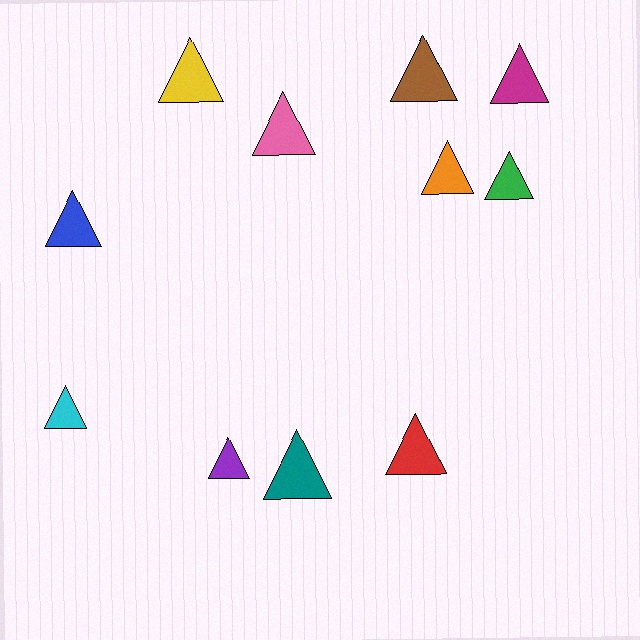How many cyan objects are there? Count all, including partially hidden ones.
There is 1 cyan object.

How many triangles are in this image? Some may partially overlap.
There are 11 triangles.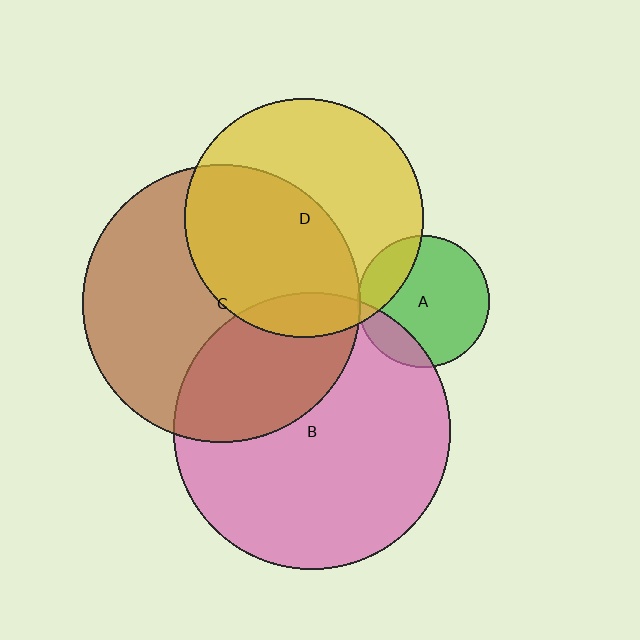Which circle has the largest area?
Circle C (brown).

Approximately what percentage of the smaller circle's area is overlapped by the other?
Approximately 20%.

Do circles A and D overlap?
Yes.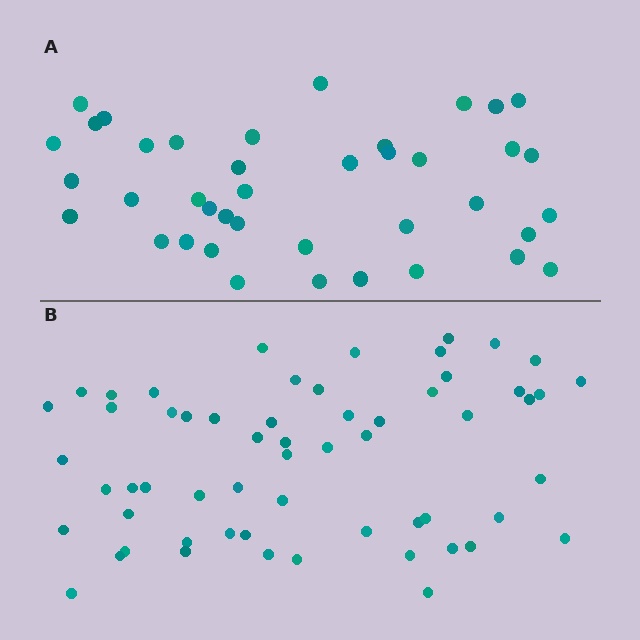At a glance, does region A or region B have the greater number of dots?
Region B (the bottom region) has more dots.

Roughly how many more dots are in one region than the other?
Region B has approximately 20 more dots than region A.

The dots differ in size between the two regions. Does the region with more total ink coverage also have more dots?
No. Region A has more total ink coverage because its dots are larger, but region B actually contains more individual dots. Total area can be misleading — the number of items is what matters here.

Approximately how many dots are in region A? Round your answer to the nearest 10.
About 40 dots.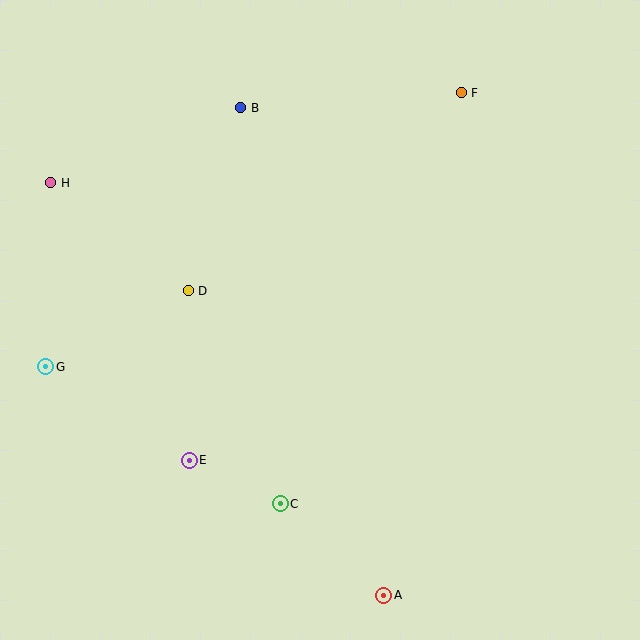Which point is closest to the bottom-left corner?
Point E is closest to the bottom-left corner.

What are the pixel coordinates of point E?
Point E is at (189, 460).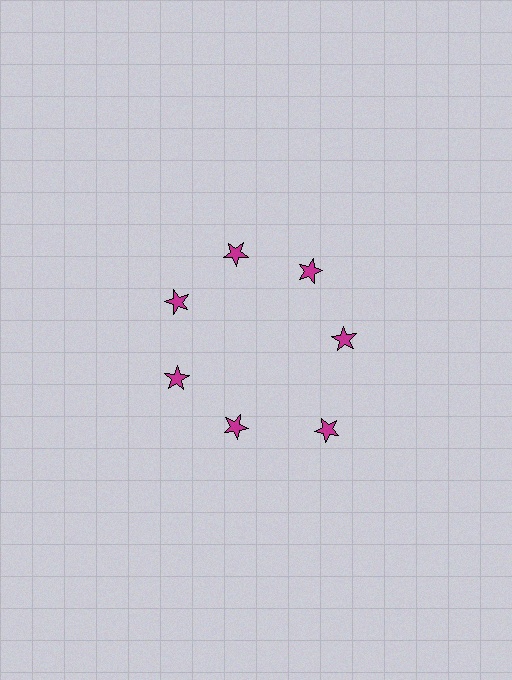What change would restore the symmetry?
The symmetry would be restored by moving it inward, back onto the ring so that all 7 stars sit at equal angles and equal distance from the center.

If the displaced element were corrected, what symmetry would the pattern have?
It would have 7-fold rotational symmetry — the pattern would map onto itself every 51 degrees.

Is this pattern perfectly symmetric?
No. The 7 magenta stars are arranged in a ring, but one element near the 5 o'clock position is pushed outward from the center, breaking the 7-fold rotational symmetry.